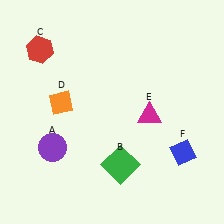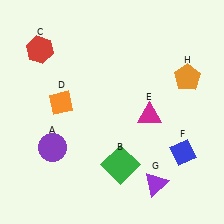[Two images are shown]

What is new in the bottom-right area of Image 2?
A purple triangle (G) was added in the bottom-right area of Image 2.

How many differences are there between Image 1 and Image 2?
There are 2 differences between the two images.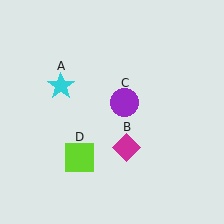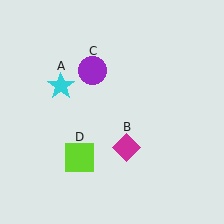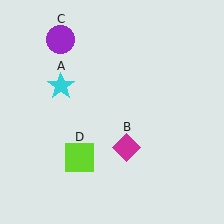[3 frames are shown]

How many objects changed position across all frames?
1 object changed position: purple circle (object C).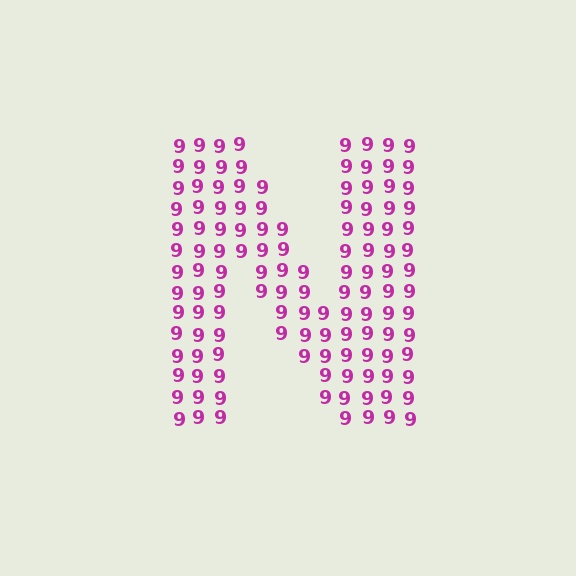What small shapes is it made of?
It is made of small digit 9's.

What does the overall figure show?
The overall figure shows the letter N.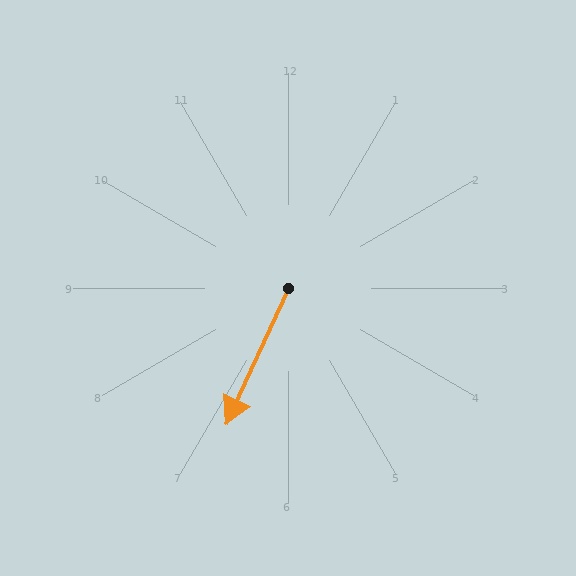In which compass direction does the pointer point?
Southwest.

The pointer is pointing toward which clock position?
Roughly 7 o'clock.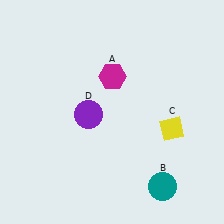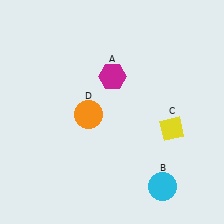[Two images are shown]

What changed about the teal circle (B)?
In Image 1, B is teal. In Image 2, it changed to cyan.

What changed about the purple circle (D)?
In Image 1, D is purple. In Image 2, it changed to orange.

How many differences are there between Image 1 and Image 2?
There are 2 differences between the two images.